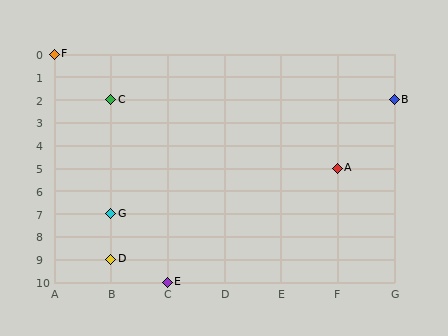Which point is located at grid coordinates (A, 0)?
Point F is at (A, 0).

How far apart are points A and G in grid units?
Points A and G are 4 columns and 2 rows apart (about 4.5 grid units diagonally).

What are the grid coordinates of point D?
Point D is at grid coordinates (B, 9).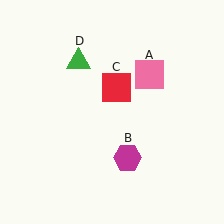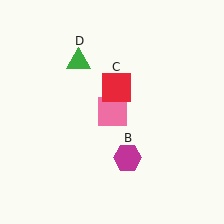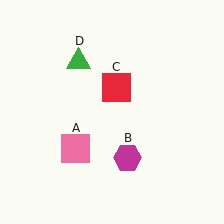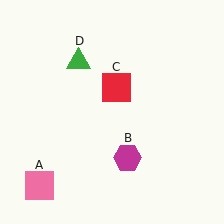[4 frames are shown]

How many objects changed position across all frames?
1 object changed position: pink square (object A).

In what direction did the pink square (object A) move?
The pink square (object A) moved down and to the left.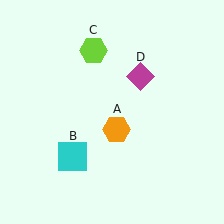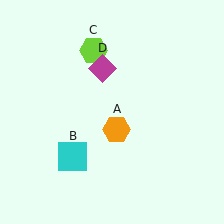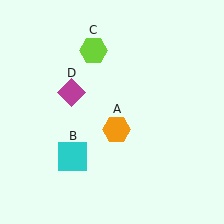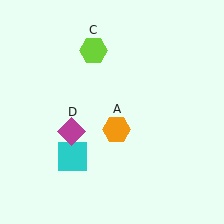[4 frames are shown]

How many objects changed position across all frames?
1 object changed position: magenta diamond (object D).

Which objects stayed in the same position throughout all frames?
Orange hexagon (object A) and cyan square (object B) and lime hexagon (object C) remained stationary.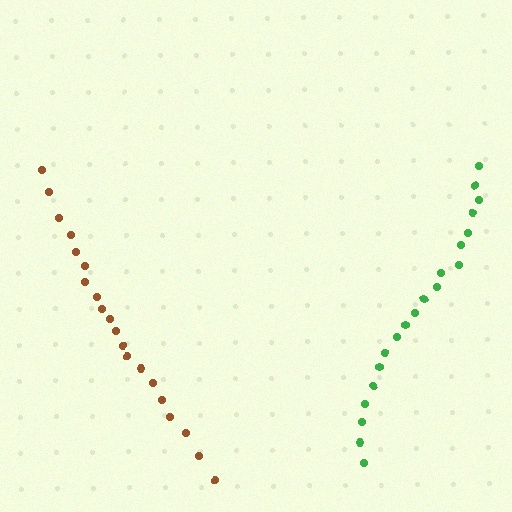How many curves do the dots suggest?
There are 2 distinct paths.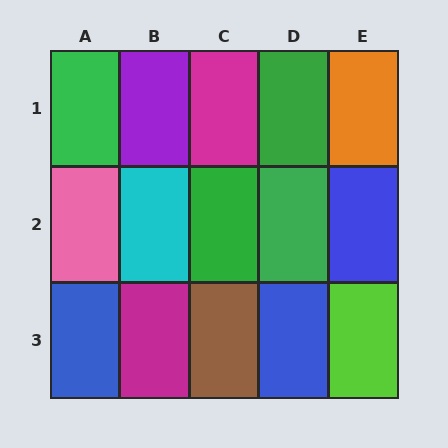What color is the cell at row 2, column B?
Cyan.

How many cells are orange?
1 cell is orange.